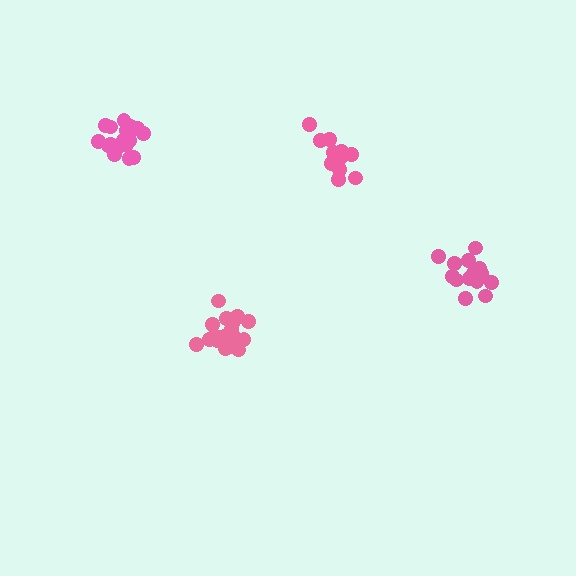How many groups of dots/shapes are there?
There are 4 groups.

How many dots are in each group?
Group 1: 18 dots, Group 2: 18 dots, Group 3: 15 dots, Group 4: 12 dots (63 total).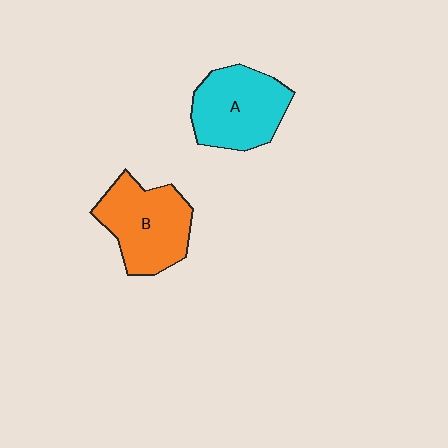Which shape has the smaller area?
Shape A (cyan).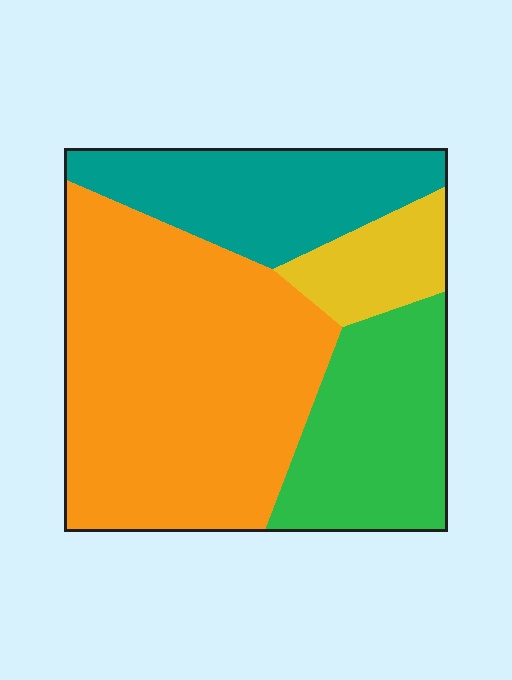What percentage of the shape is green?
Green takes up between a sixth and a third of the shape.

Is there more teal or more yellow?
Teal.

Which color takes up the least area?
Yellow, at roughly 10%.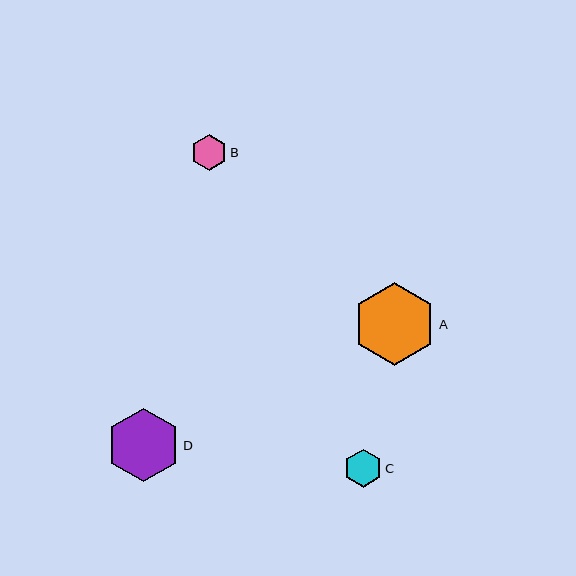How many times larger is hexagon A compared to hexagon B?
Hexagon A is approximately 2.3 times the size of hexagon B.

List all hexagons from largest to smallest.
From largest to smallest: A, D, C, B.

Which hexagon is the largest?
Hexagon A is the largest with a size of approximately 83 pixels.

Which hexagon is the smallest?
Hexagon B is the smallest with a size of approximately 36 pixels.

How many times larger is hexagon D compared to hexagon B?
Hexagon D is approximately 2.0 times the size of hexagon B.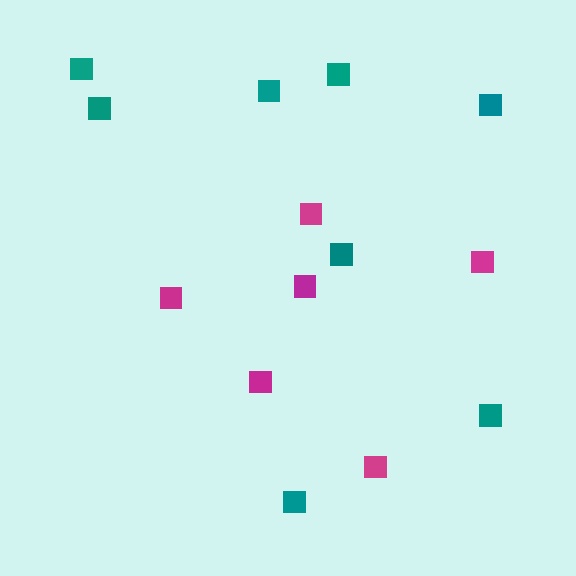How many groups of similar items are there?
There are 2 groups: one group of teal squares (8) and one group of magenta squares (6).